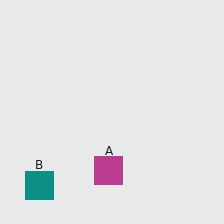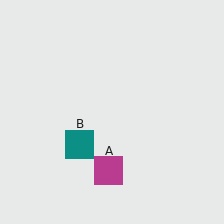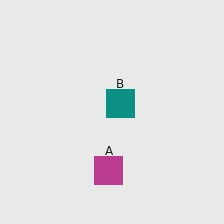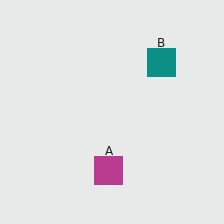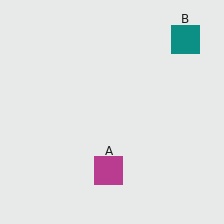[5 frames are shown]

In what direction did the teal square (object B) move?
The teal square (object B) moved up and to the right.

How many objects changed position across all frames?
1 object changed position: teal square (object B).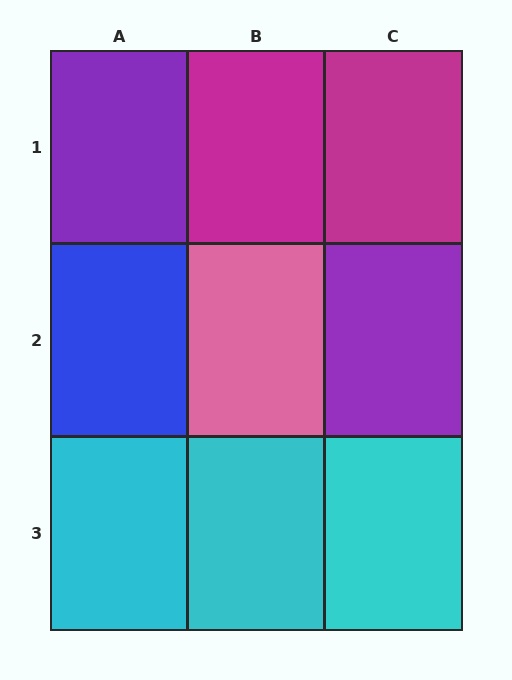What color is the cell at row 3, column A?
Cyan.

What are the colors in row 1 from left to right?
Purple, magenta, magenta.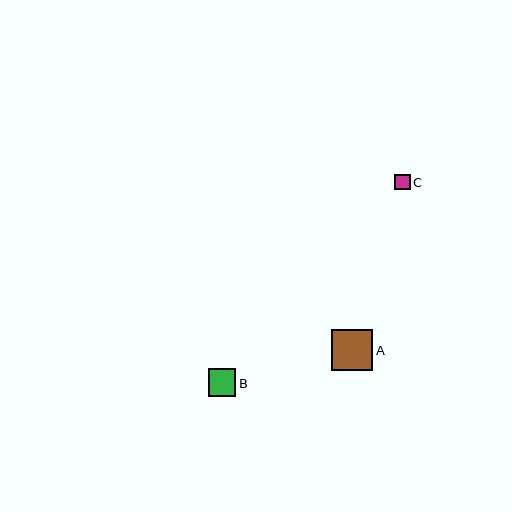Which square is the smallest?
Square C is the smallest with a size of approximately 15 pixels.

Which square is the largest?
Square A is the largest with a size of approximately 41 pixels.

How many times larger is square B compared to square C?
Square B is approximately 1.8 times the size of square C.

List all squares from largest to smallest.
From largest to smallest: A, B, C.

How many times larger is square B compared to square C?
Square B is approximately 1.8 times the size of square C.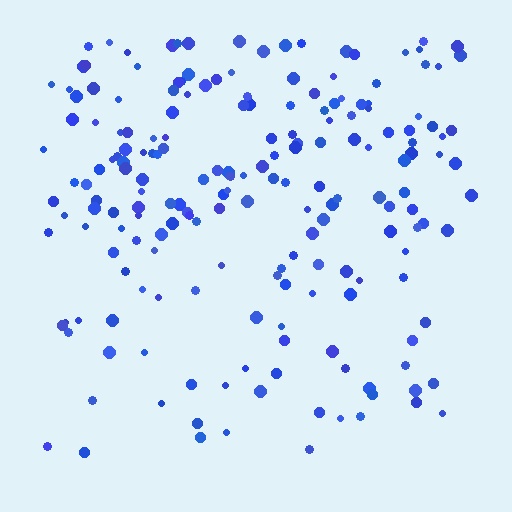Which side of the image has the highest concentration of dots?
The top.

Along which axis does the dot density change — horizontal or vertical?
Vertical.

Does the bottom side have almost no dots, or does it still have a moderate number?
Still a moderate number, just noticeably fewer than the top.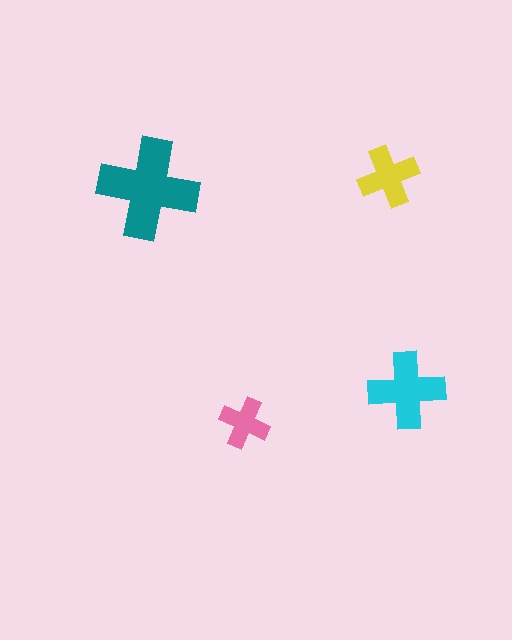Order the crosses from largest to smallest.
the teal one, the cyan one, the yellow one, the pink one.